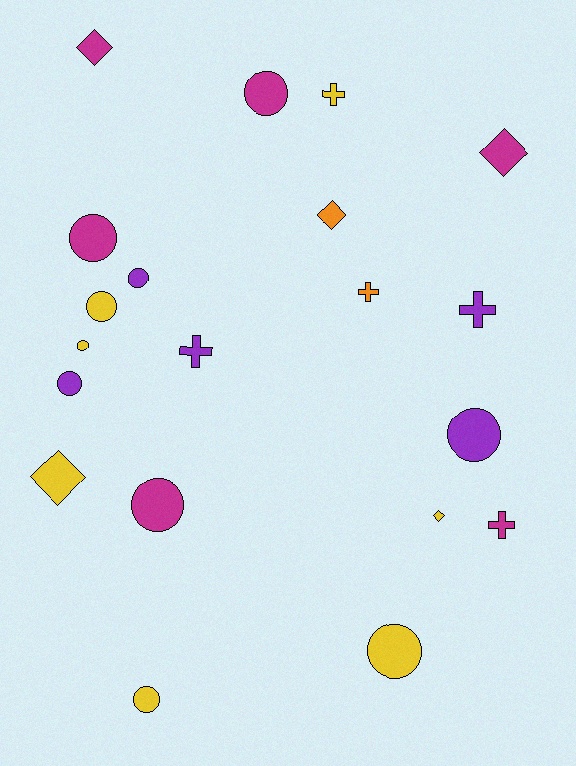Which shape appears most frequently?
Circle, with 10 objects.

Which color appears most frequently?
Yellow, with 7 objects.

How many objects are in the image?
There are 20 objects.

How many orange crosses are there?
There is 1 orange cross.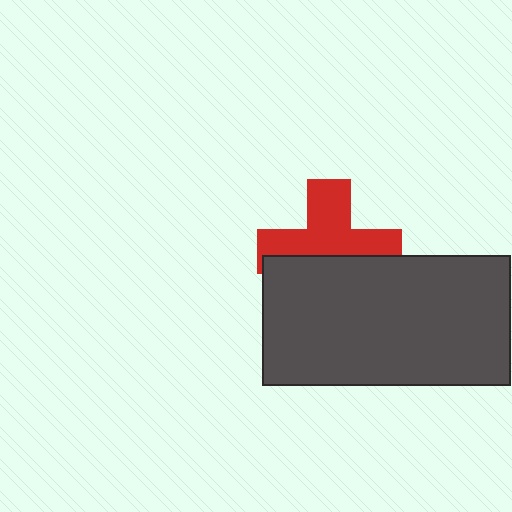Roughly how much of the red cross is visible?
About half of it is visible (roughly 56%).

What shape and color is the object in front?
The object in front is a dark gray rectangle.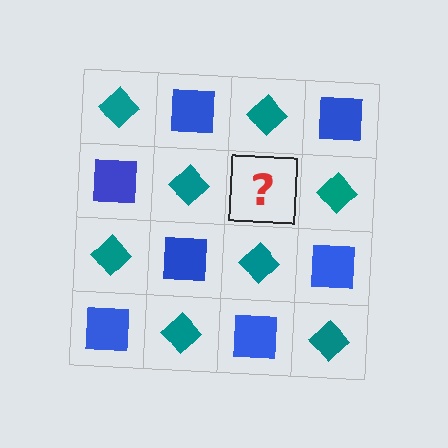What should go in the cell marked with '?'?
The missing cell should contain a blue square.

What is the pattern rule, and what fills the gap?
The rule is that it alternates teal diamond and blue square in a checkerboard pattern. The gap should be filled with a blue square.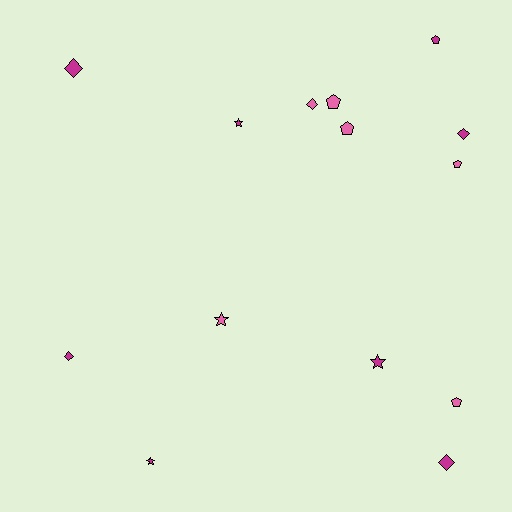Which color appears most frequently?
Magenta, with 8 objects.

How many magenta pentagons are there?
There is 1 magenta pentagon.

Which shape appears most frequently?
Diamond, with 5 objects.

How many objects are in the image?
There are 14 objects.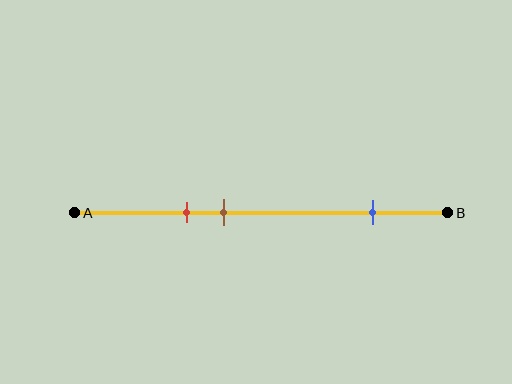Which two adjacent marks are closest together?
The red and brown marks are the closest adjacent pair.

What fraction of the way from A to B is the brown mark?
The brown mark is approximately 40% (0.4) of the way from A to B.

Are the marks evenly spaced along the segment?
No, the marks are not evenly spaced.